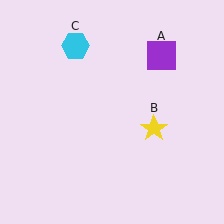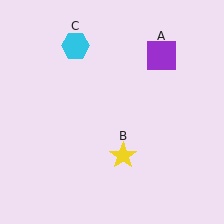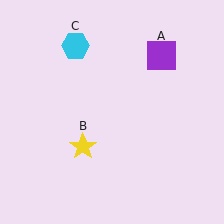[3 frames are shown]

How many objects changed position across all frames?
1 object changed position: yellow star (object B).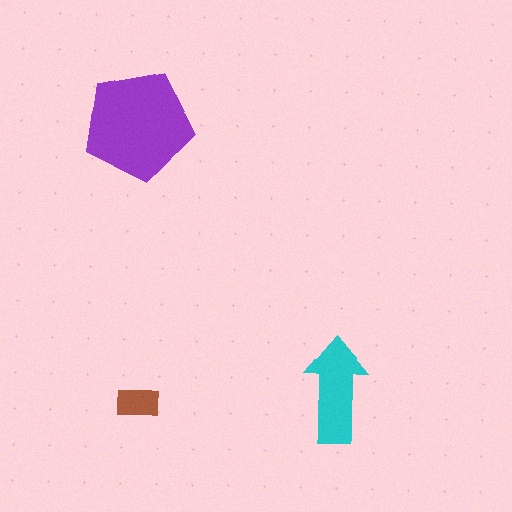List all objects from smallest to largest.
The brown rectangle, the cyan arrow, the purple pentagon.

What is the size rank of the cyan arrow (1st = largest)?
2nd.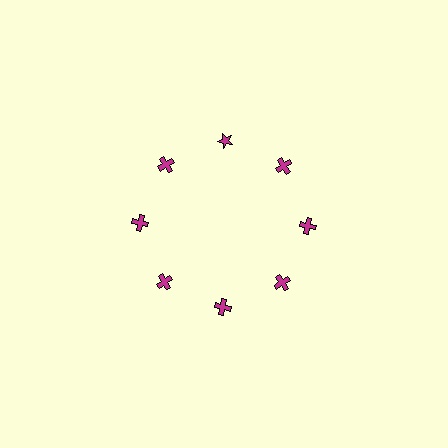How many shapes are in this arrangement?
There are 8 shapes arranged in a ring pattern.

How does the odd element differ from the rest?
It has a different shape: star instead of cross.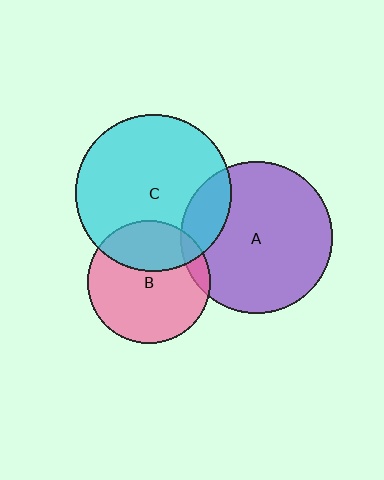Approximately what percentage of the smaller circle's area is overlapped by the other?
Approximately 15%.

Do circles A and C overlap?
Yes.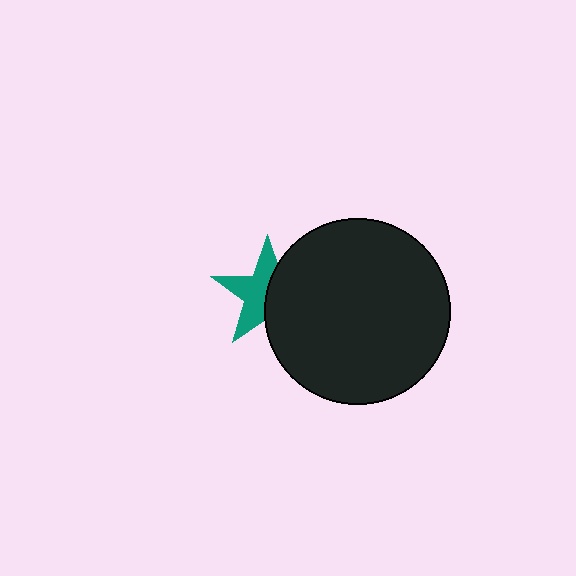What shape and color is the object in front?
The object in front is a black circle.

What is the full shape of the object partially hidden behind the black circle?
The partially hidden object is a teal star.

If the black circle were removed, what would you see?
You would see the complete teal star.